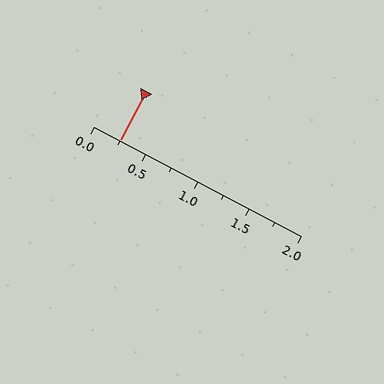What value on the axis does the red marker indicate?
The marker indicates approximately 0.25.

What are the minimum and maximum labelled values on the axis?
The axis runs from 0.0 to 2.0.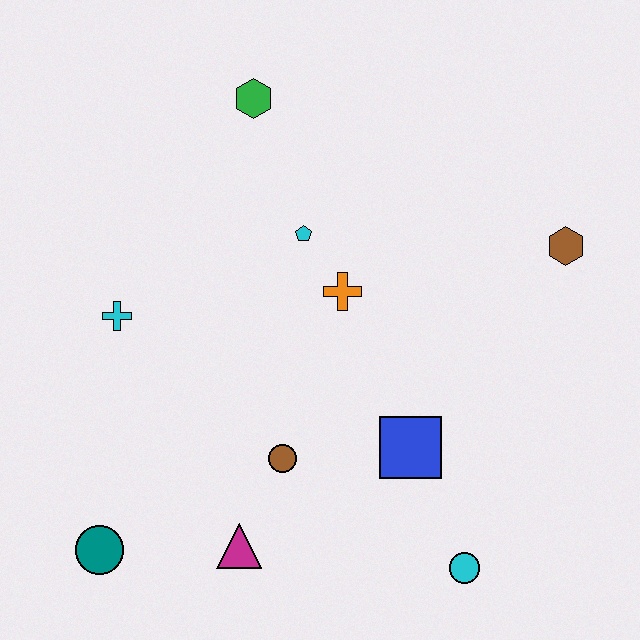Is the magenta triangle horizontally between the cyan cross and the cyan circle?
Yes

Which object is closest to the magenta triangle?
The brown circle is closest to the magenta triangle.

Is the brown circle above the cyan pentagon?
No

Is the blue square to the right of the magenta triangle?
Yes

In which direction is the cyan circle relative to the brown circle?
The cyan circle is to the right of the brown circle.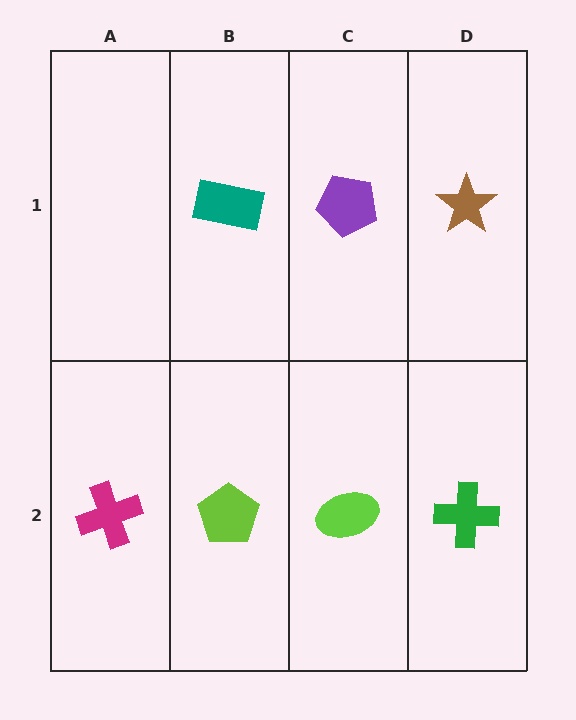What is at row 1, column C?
A purple pentagon.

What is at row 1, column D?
A brown star.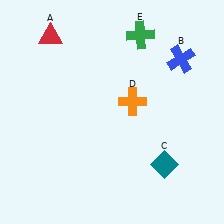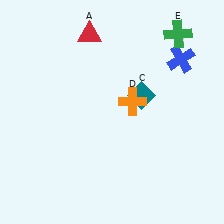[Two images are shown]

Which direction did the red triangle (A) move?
The red triangle (A) moved right.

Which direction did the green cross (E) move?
The green cross (E) moved right.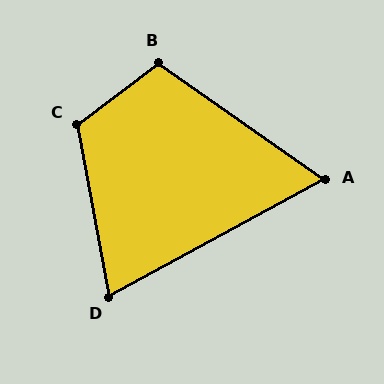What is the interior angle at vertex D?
Approximately 72 degrees (acute).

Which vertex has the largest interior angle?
C, at approximately 117 degrees.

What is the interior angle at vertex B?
Approximately 108 degrees (obtuse).